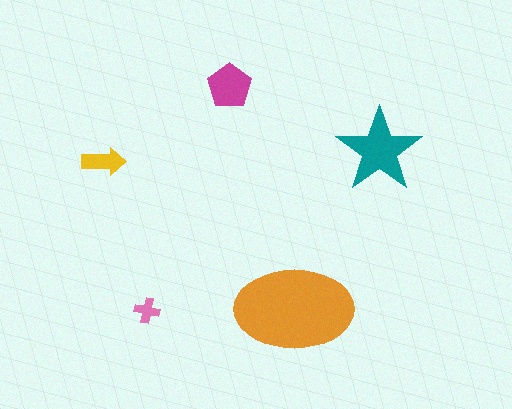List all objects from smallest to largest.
The pink cross, the yellow arrow, the magenta pentagon, the teal star, the orange ellipse.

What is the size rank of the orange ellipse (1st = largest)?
1st.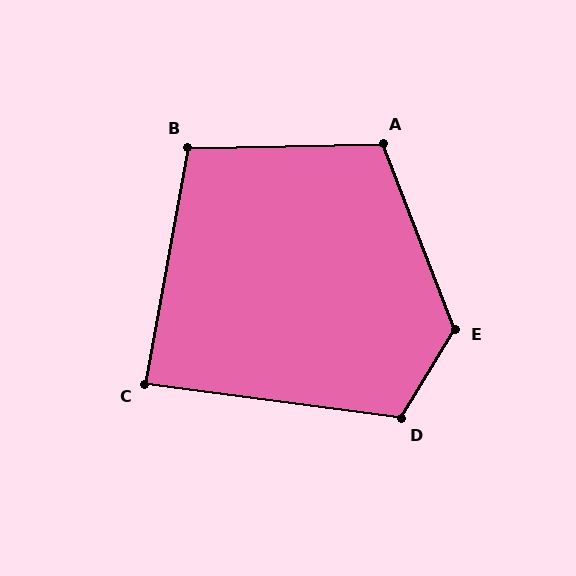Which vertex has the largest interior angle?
E, at approximately 127 degrees.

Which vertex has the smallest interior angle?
C, at approximately 87 degrees.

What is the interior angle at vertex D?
Approximately 114 degrees (obtuse).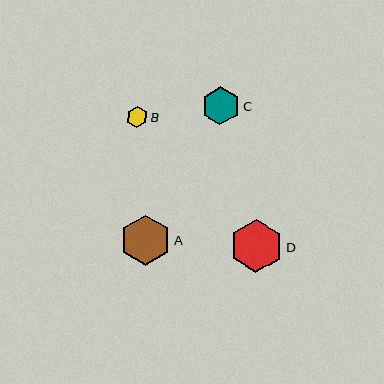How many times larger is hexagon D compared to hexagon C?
Hexagon D is approximately 1.4 times the size of hexagon C.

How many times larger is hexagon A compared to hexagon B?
Hexagon A is approximately 2.4 times the size of hexagon B.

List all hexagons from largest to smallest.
From largest to smallest: D, A, C, B.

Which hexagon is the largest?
Hexagon D is the largest with a size of approximately 53 pixels.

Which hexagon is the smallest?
Hexagon B is the smallest with a size of approximately 21 pixels.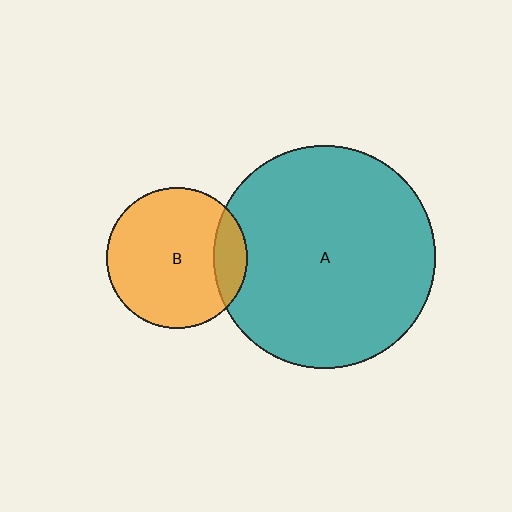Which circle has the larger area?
Circle A (teal).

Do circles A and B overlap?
Yes.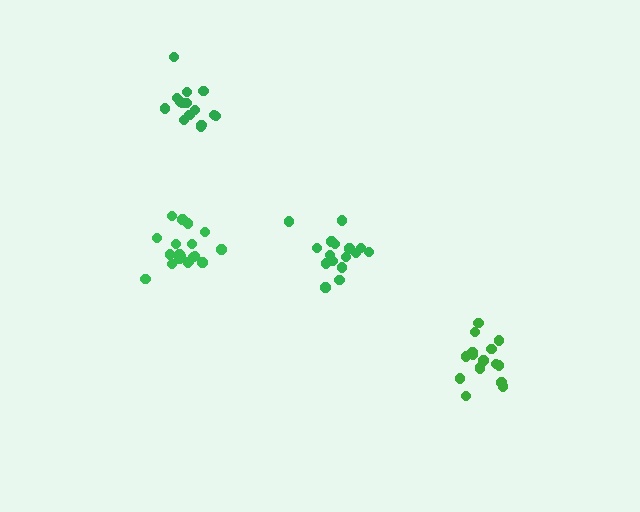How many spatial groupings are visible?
There are 4 spatial groupings.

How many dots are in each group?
Group 1: 16 dots, Group 2: 19 dots, Group 3: 17 dots, Group 4: 16 dots (68 total).